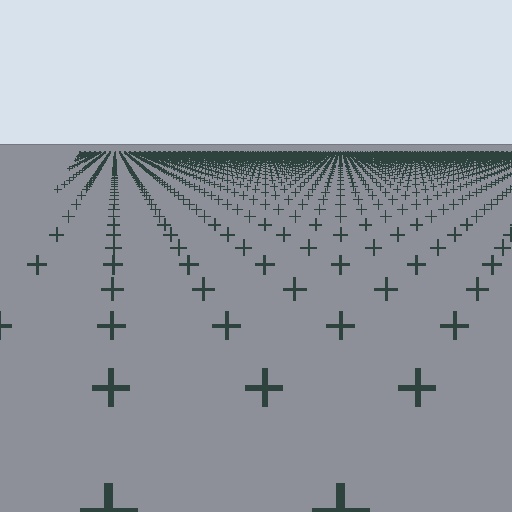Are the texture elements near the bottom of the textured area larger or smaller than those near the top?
Larger. Near the bottom, elements are closer to the viewer and appear at a bigger on-screen size.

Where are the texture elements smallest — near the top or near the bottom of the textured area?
Near the top.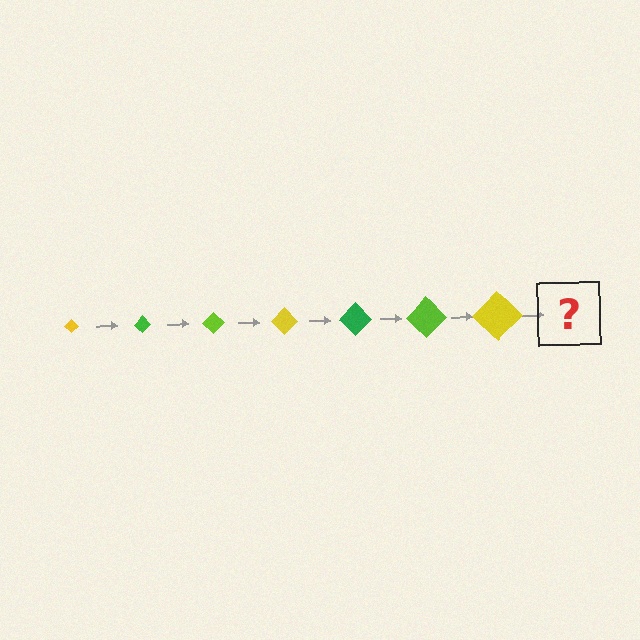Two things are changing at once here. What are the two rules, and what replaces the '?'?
The two rules are that the diamond grows larger each step and the color cycles through yellow, green, and lime. The '?' should be a green diamond, larger than the previous one.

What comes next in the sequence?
The next element should be a green diamond, larger than the previous one.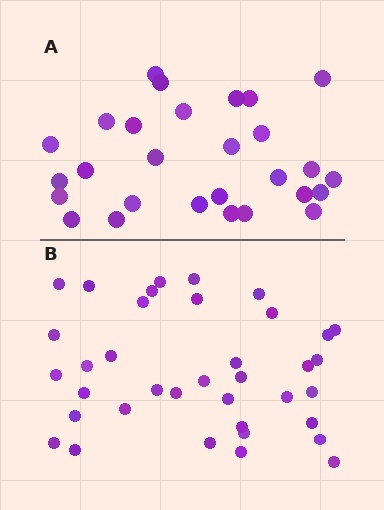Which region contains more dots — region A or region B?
Region B (the bottom region) has more dots.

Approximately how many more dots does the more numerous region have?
Region B has roughly 8 or so more dots than region A.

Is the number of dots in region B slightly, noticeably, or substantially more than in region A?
Region B has noticeably more, but not dramatically so. The ratio is roughly 1.3 to 1.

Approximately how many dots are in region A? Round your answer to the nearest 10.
About 30 dots. (The exact count is 28, which rounds to 30.)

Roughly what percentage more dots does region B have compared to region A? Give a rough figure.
About 30% more.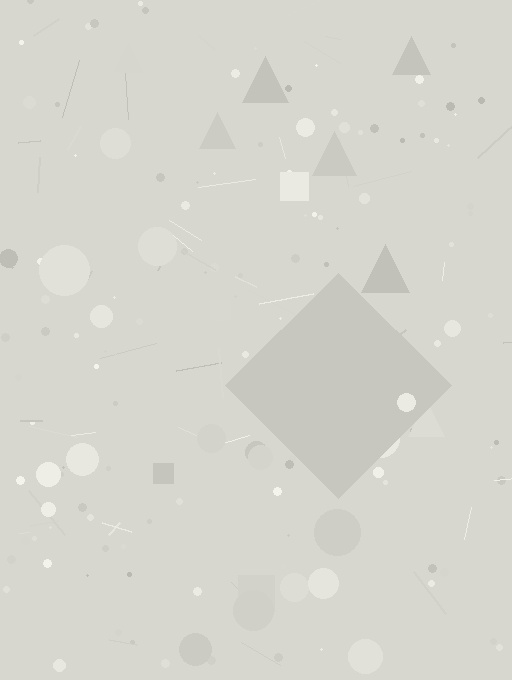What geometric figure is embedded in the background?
A diamond is embedded in the background.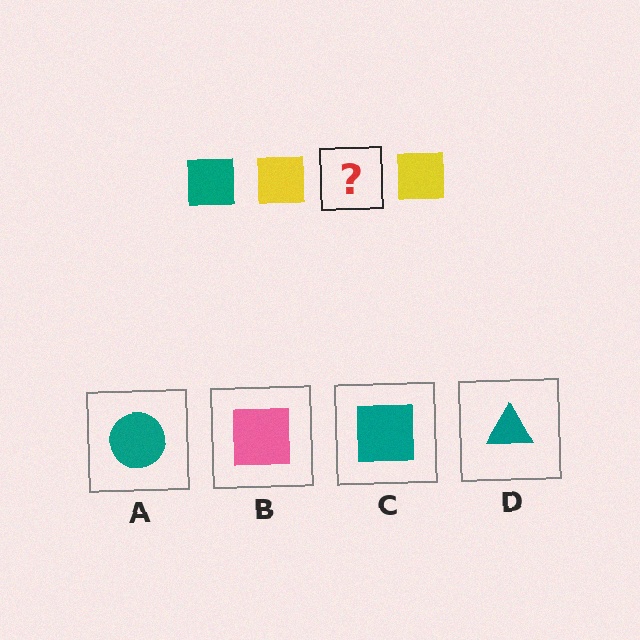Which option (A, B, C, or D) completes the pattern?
C.